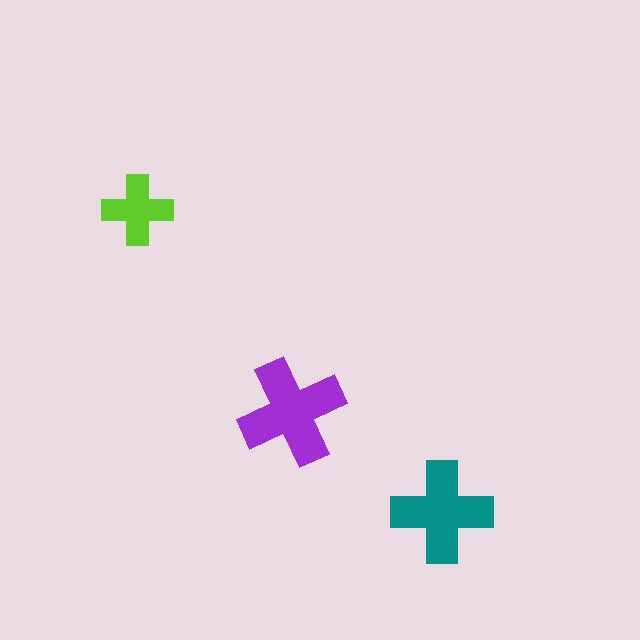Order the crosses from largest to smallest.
the purple one, the teal one, the lime one.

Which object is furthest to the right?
The teal cross is rightmost.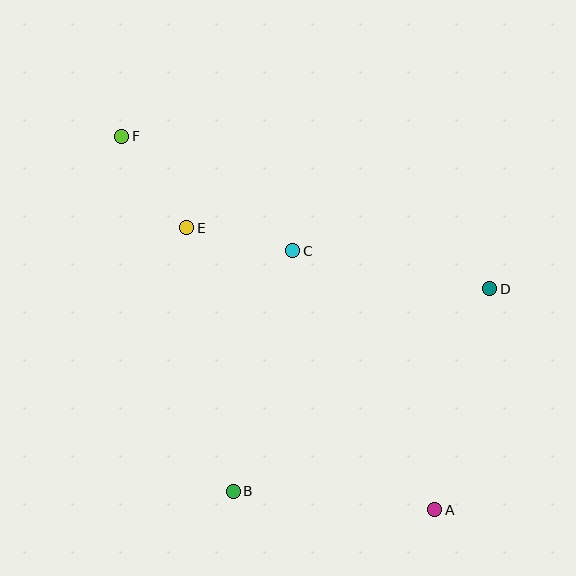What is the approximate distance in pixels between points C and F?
The distance between C and F is approximately 206 pixels.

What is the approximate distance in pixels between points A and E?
The distance between A and E is approximately 375 pixels.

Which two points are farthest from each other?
Points A and F are farthest from each other.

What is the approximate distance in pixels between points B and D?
The distance between B and D is approximately 327 pixels.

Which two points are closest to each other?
Points C and E are closest to each other.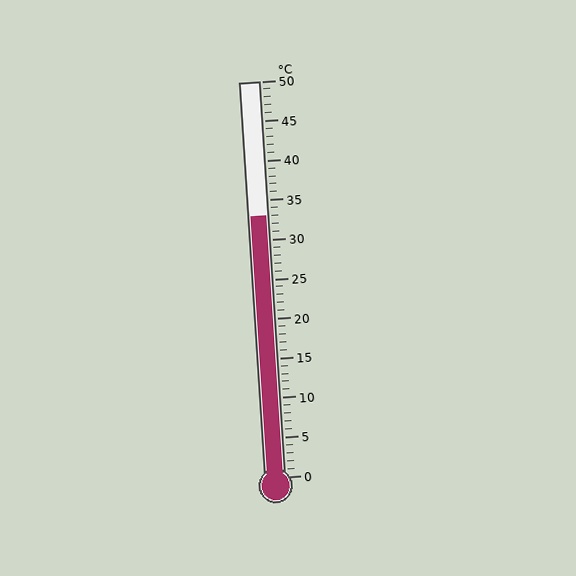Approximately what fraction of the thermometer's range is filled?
The thermometer is filled to approximately 65% of its range.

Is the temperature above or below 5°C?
The temperature is above 5°C.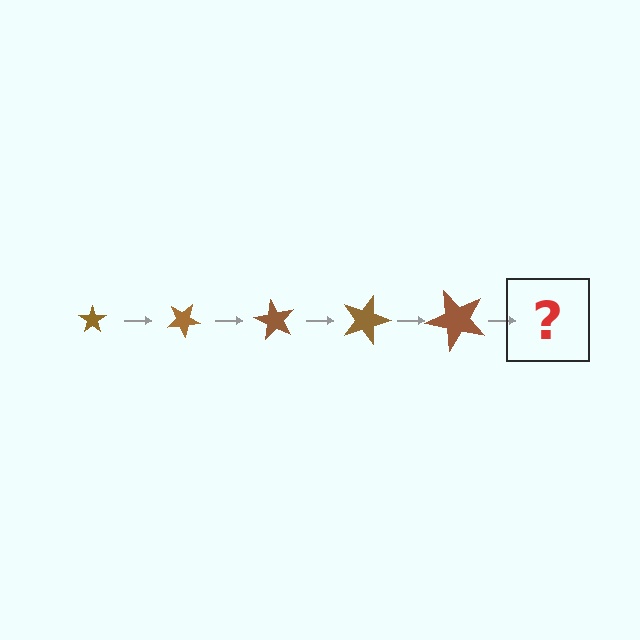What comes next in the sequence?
The next element should be a star, larger than the previous one and rotated 150 degrees from the start.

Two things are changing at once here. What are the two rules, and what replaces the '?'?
The two rules are that the star grows larger each step and it rotates 30 degrees each step. The '?' should be a star, larger than the previous one and rotated 150 degrees from the start.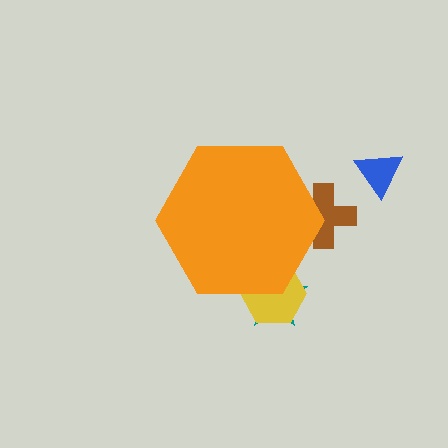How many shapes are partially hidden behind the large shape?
3 shapes are partially hidden.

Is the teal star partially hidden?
Yes, the teal star is partially hidden behind the orange hexagon.